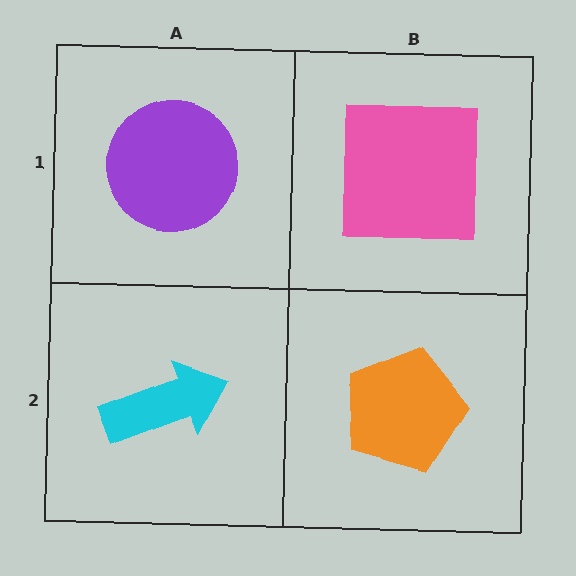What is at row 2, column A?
A cyan arrow.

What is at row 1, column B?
A pink square.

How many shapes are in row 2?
2 shapes.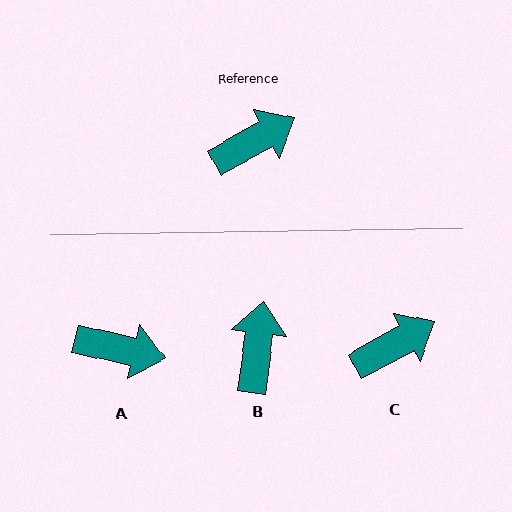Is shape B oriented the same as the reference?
No, it is off by about 54 degrees.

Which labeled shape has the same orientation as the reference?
C.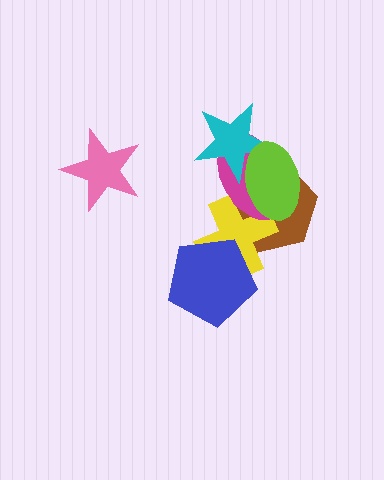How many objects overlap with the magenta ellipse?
4 objects overlap with the magenta ellipse.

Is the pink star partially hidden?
No, no other shape covers it.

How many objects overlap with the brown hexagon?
4 objects overlap with the brown hexagon.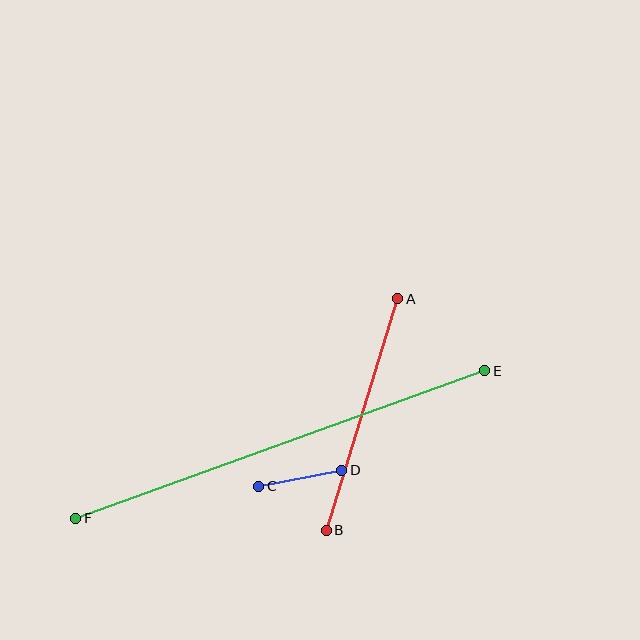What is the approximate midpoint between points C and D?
The midpoint is at approximately (300, 478) pixels.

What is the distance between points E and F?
The distance is approximately 435 pixels.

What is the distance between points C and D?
The distance is approximately 85 pixels.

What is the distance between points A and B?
The distance is approximately 242 pixels.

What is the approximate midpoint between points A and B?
The midpoint is at approximately (362, 414) pixels.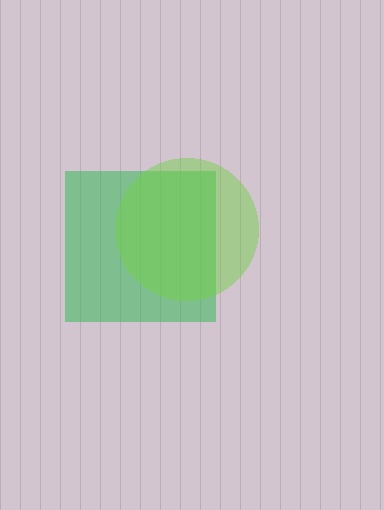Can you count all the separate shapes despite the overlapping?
Yes, there are 2 separate shapes.